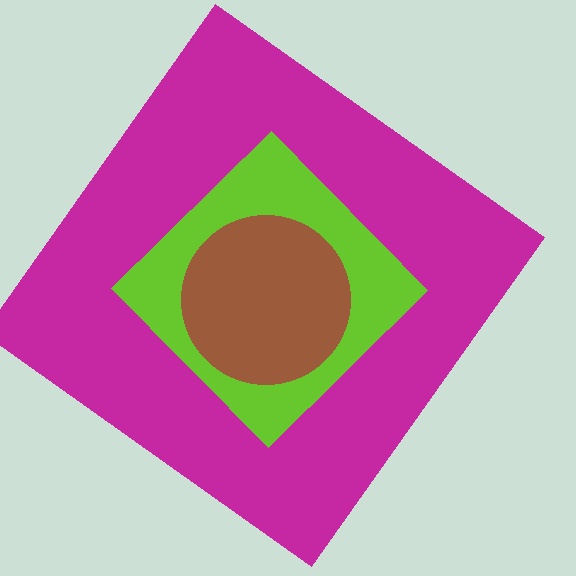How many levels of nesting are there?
3.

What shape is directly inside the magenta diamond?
The lime diamond.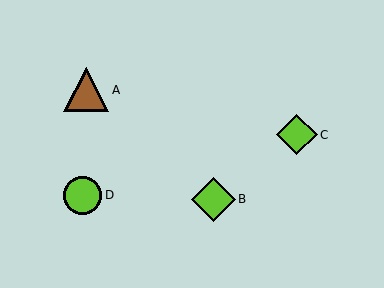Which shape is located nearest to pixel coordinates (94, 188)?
The lime circle (labeled D) at (83, 195) is nearest to that location.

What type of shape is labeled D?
Shape D is a lime circle.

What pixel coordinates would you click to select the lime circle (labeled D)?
Click at (83, 195) to select the lime circle D.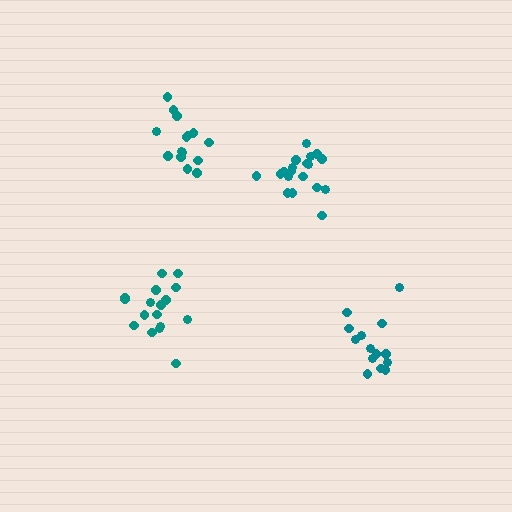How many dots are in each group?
Group 1: 19 dots, Group 2: 15 dots, Group 3: 14 dots, Group 4: 18 dots (66 total).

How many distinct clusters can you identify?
There are 4 distinct clusters.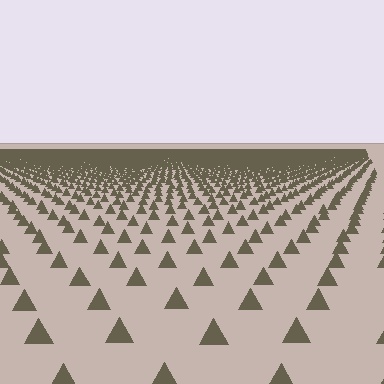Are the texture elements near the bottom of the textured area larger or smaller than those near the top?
Larger. Near the bottom, elements are closer to the viewer and appear at a bigger on-screen size.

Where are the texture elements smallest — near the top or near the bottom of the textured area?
Near the top.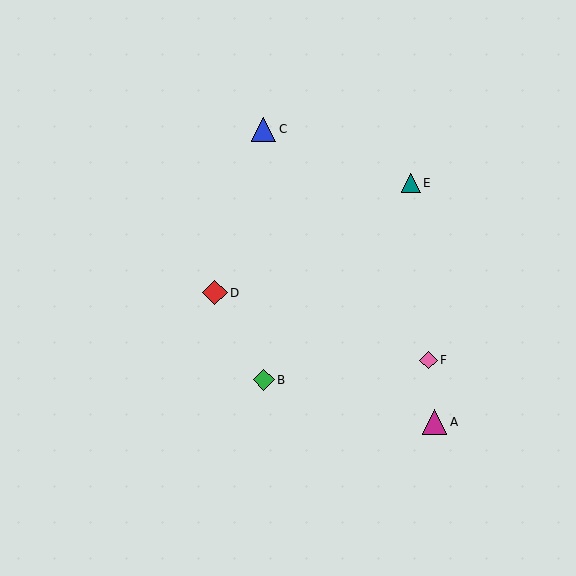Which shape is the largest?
The magenta triangle (labeled A) is the largest.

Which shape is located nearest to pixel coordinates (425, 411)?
The magenta triangle (labeled A) at (435, 422) is nearest to that location.